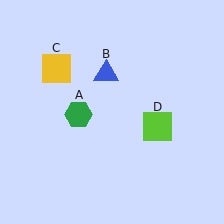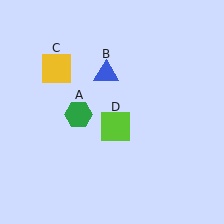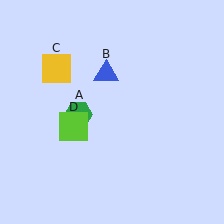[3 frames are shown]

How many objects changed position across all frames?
1 object changed position: lime square (object D).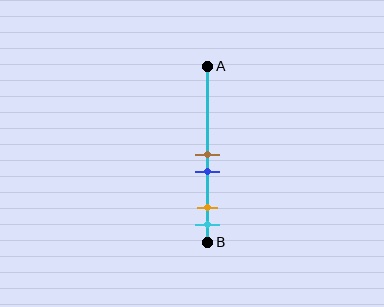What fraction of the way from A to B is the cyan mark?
The cyan mark is approximately 90% (0.9) of the way from A to B.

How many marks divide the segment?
There are 4 marks dividing the segment.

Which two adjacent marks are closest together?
The brown and blue marks are the closest adjacent pair.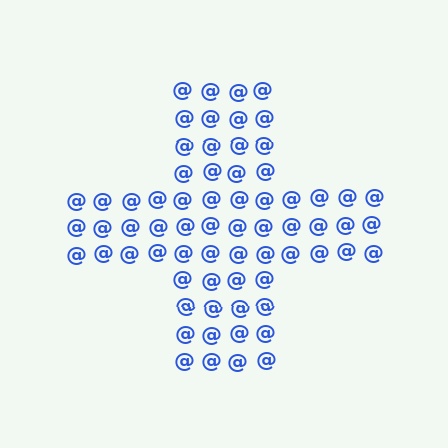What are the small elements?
The small elements are at signs.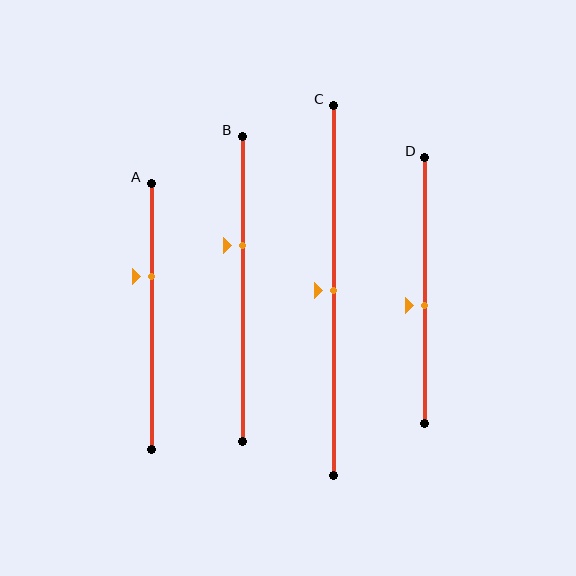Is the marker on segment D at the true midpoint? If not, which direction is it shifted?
No, the marker on segment D is shifted downward by about 5% of the segment length.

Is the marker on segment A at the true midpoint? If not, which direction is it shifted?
No, the marker on segment A is shifted upward by about 15% of the segment length.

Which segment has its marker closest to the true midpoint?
Segment C has its marker closest to the true midpoint.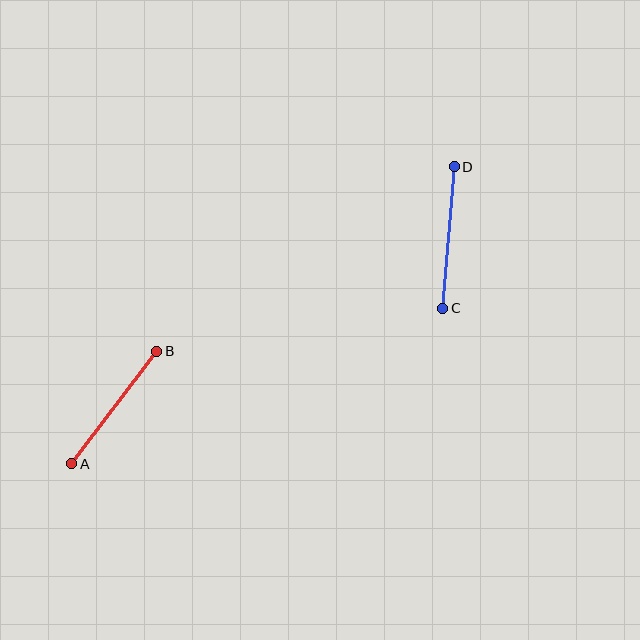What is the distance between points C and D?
The distance is approximately 142 pixels.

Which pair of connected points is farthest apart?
Points C and D are farthest apart.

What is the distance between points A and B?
The distance is approximately 141 pixels.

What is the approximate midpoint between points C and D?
The midpoint is at approximately (449, 237) pixels.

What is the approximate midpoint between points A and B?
The midpoint is at approximately (114, 407) pixels.